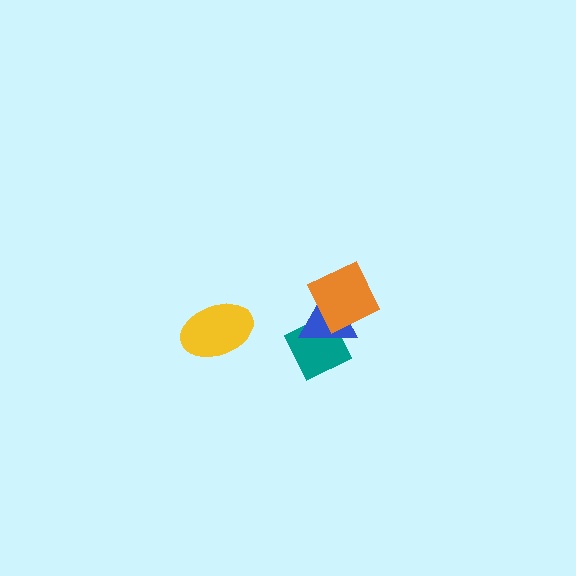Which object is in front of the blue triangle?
The orange square is in front of the blue triangle.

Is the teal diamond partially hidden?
Yes, it is partially covered by another shape.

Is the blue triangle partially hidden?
Yes, it is partially covered by another shape.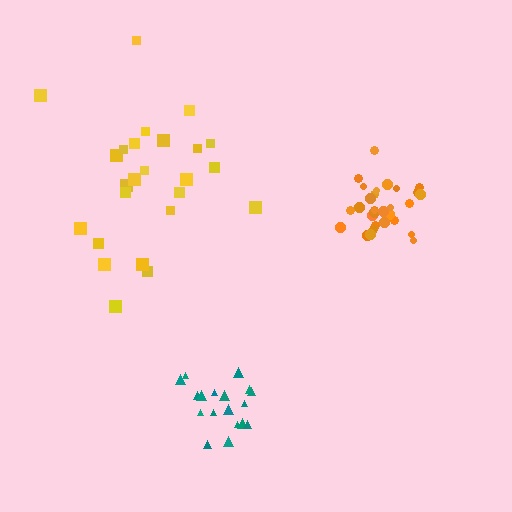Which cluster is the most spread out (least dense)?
Yellow.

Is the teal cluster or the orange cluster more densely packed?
Orange.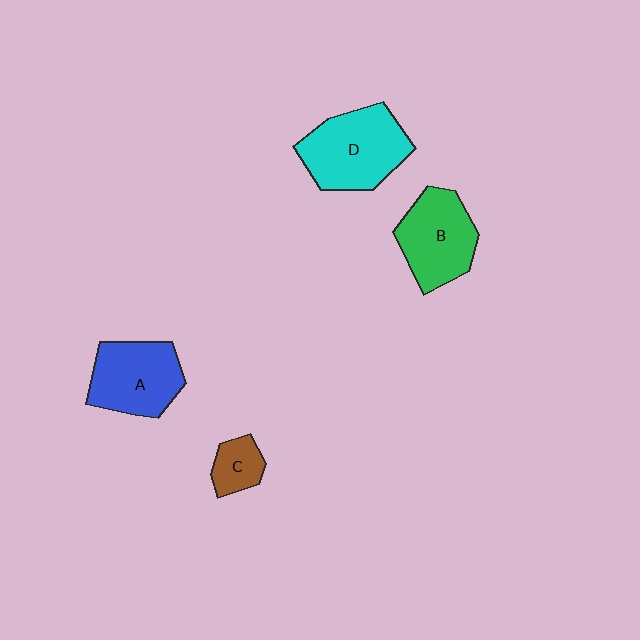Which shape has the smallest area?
Shape C (brown).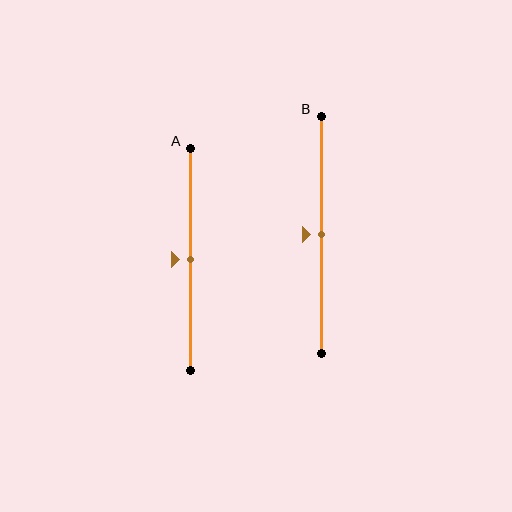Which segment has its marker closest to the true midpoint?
Segment A has its marker closest to the true midpoint.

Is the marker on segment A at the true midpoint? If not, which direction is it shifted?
Yes, the marker on segment A is at the true midpoint.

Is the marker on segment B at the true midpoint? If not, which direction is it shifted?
Yes, the marker on segment B is at the true midpoint.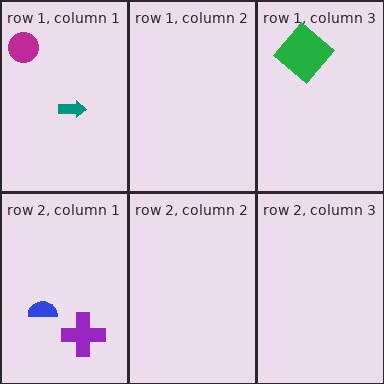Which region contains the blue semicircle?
The row 2, column 1 region.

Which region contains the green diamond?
The row 1, column 3 region.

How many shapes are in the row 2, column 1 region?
2.